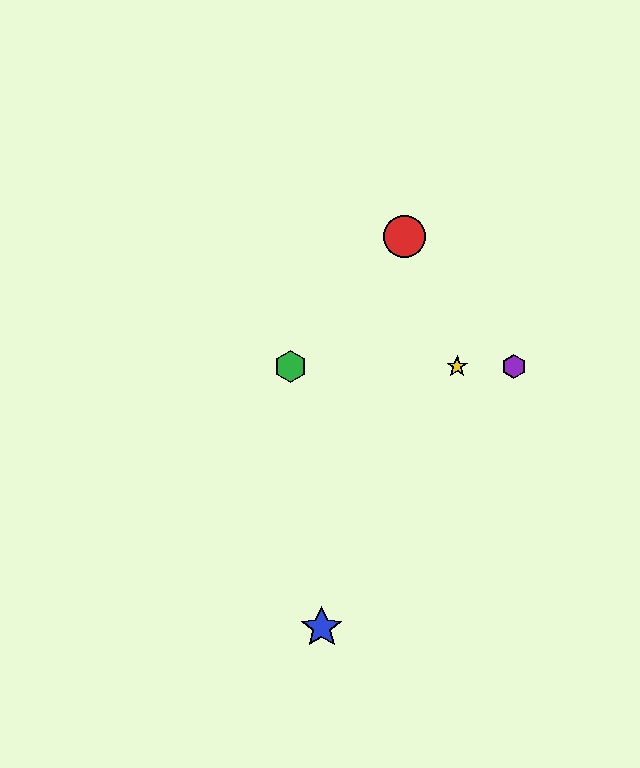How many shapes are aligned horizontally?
3 shapes (the green hexagon, the yellow star, the purple hexagon) are aligned horizontally.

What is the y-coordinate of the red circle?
The red circle is at y≈236.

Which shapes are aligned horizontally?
The green hexagon, the yellow star, the purple hexagon are aligned horizontally.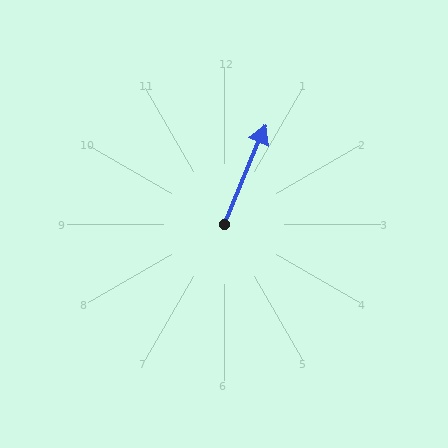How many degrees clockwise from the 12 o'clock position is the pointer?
Approximately 23 degrees.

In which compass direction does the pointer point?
Northeast.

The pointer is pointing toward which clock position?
Roughly 1 o'clock.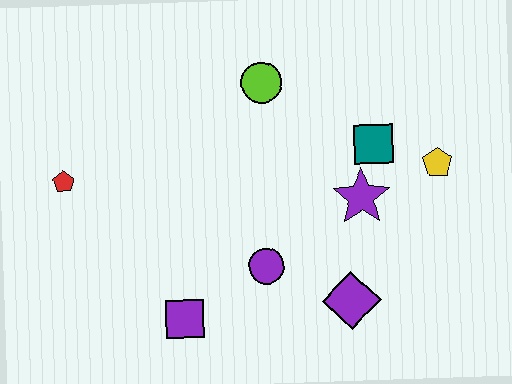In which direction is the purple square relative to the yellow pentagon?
The purple square is to the left of the yellow pentagon.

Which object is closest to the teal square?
The purple star is closest to the teal square.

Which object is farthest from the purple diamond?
The red pentagon is farthest from the purple diamond.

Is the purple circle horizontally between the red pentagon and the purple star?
Yes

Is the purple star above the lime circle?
No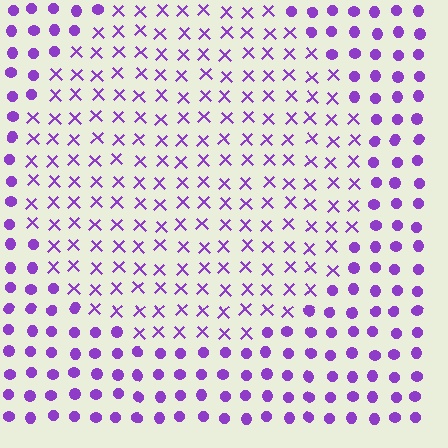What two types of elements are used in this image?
The image uses X marks inside the circle region and circles outside it.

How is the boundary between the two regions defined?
The boundary is defined by a change in element shape: X marks inside vs. circles outside. All elements share the same color and spacing.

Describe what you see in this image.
The image is filled with small purple elements arranged in a uniform grid. A circle-shaped region contains X marks, while the surrounding area contains circles. The boundary is defined purely by the change in element shape.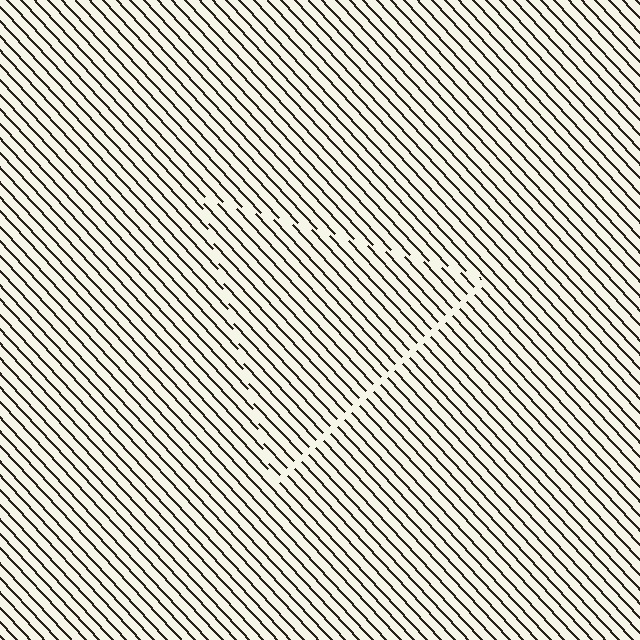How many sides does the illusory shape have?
3 sides — the line-ends trace a triangle.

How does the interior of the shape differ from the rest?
The interior of the shape contains the same grating, shifted by half a period — the contour is defined by the phase discontinuity where line-ends from the inner and outer gratings abut.